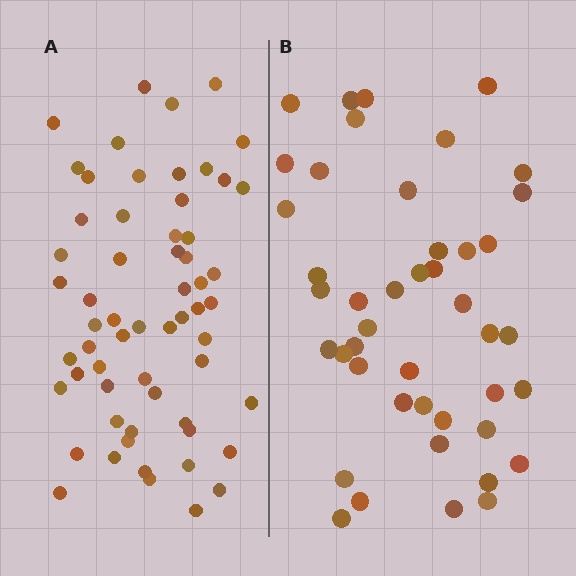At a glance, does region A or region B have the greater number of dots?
Region A (the left region) has more dots.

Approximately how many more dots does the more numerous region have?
Region A has approximately 15 more dots than region B.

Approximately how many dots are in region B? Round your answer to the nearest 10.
About 40 dots. (The exact count is 44, which rounds to 40.)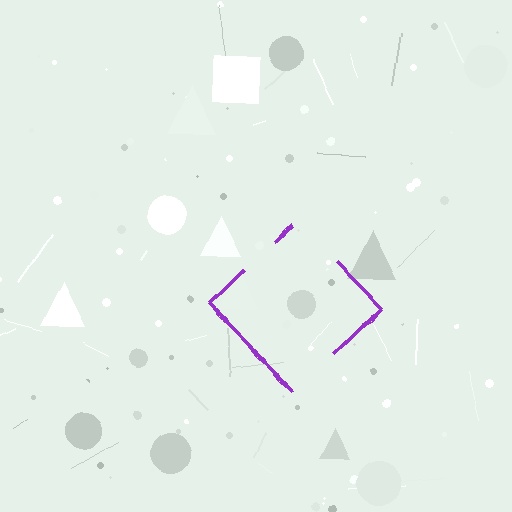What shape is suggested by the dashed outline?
The dashed outline suggests a diamond.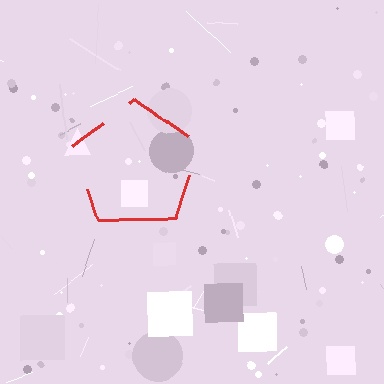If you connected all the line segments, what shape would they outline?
They would outline a pentagon.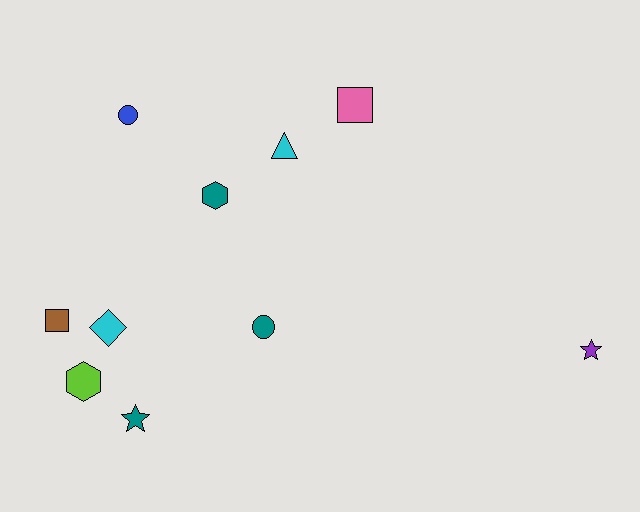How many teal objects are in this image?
There are 3 teal objects.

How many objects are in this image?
There are 10 objects.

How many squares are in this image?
There are 2 squares.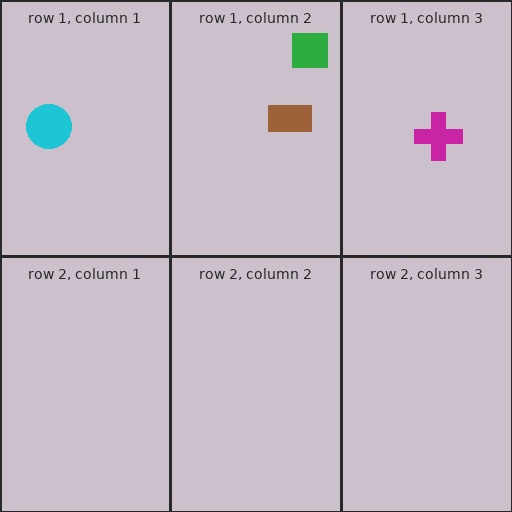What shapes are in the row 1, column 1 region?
The cyan circle.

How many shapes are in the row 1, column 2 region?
2.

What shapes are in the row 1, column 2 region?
The green square, the brown rectangle.